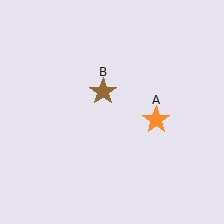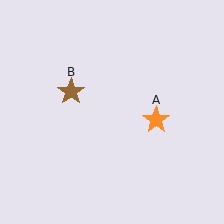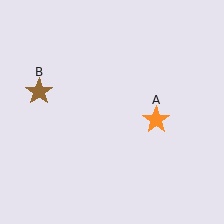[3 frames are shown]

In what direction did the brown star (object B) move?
The brown star (object B) moved left.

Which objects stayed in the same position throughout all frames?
Orange star (object A) remained stationary.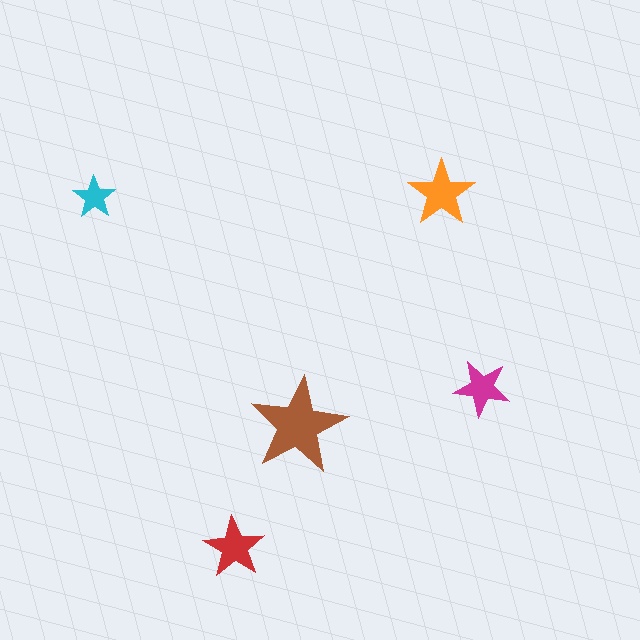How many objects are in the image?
There are 5 objects in the image.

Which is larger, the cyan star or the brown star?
The brown one.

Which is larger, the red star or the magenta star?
The red one.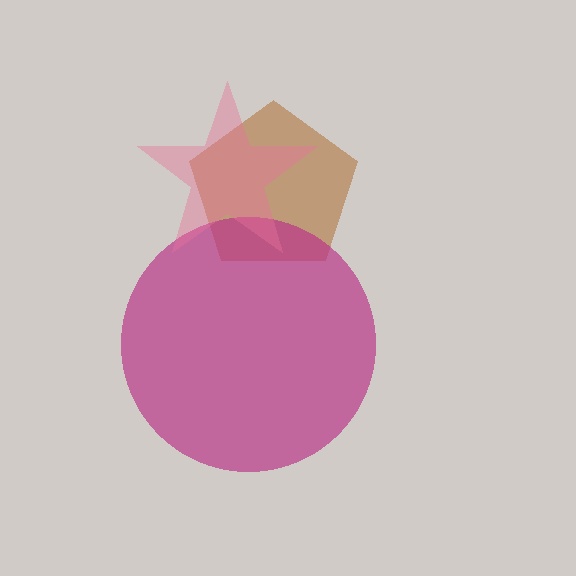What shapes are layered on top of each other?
The layered shapes are: a brown pentagon, a magenta circle, a pink star.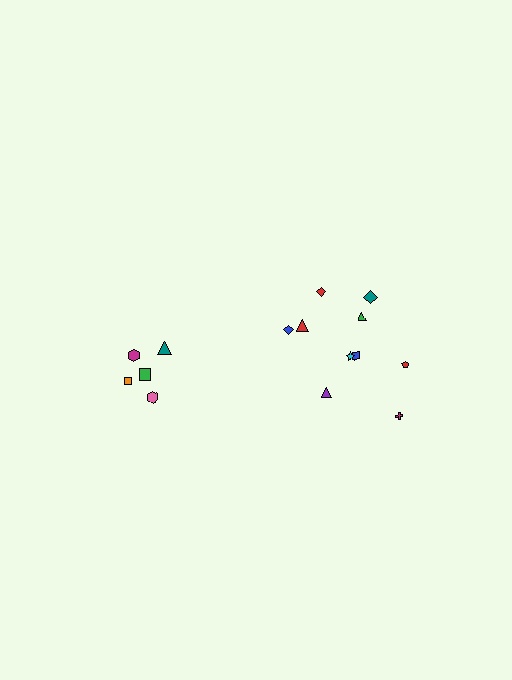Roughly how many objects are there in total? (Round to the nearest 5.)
Roughly 15 objects in total.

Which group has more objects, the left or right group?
The right group.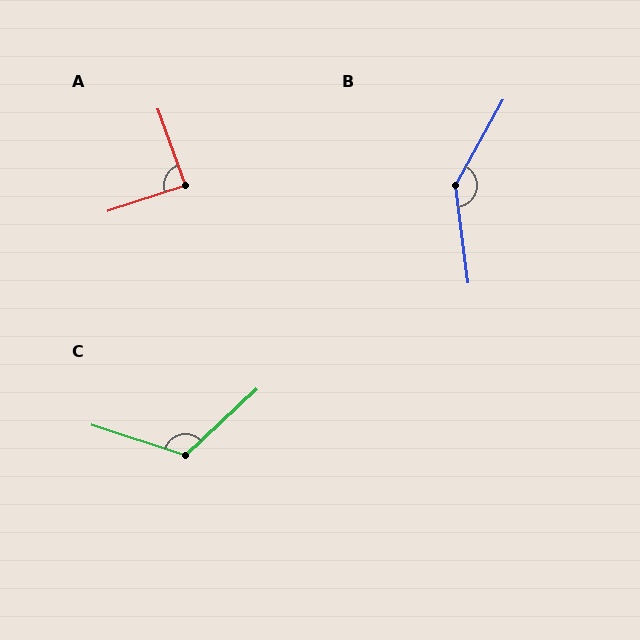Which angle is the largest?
B, at approximately 143 degrees.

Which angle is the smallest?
A, at approximately 88 degrees.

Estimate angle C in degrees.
Approximately 119 degrees.